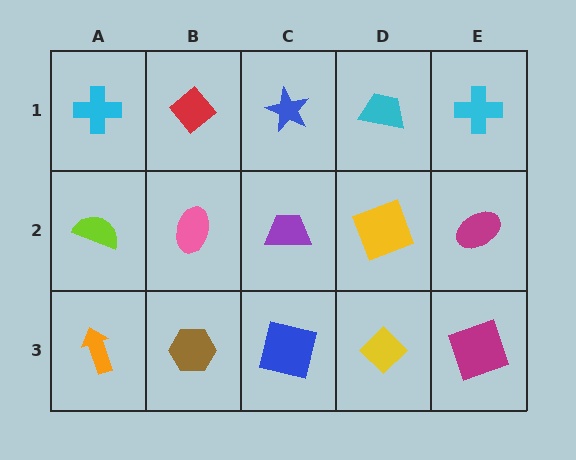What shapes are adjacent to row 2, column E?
A cyan cross (row 1, column E), a magenta square (row 3, column E), a yellow square (row 2, column D).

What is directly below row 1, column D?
A yellow square.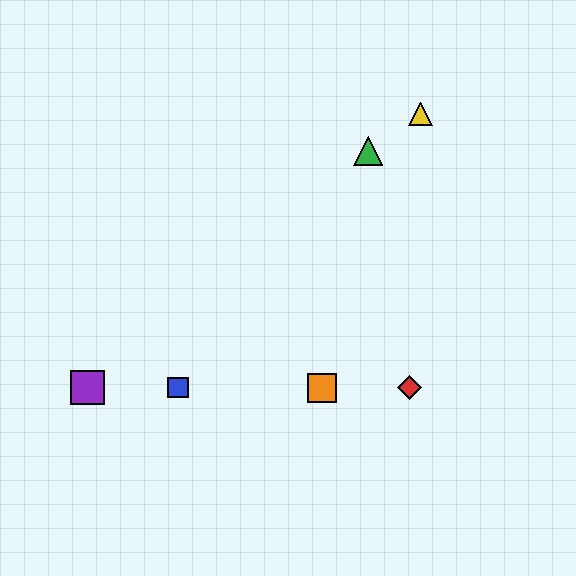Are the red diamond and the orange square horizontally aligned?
Yes, both are at y≈388.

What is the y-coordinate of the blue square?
The blue square is at y≈388.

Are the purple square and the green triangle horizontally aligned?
No, the purple square is at y≈388 and the green triangle is at y≈151.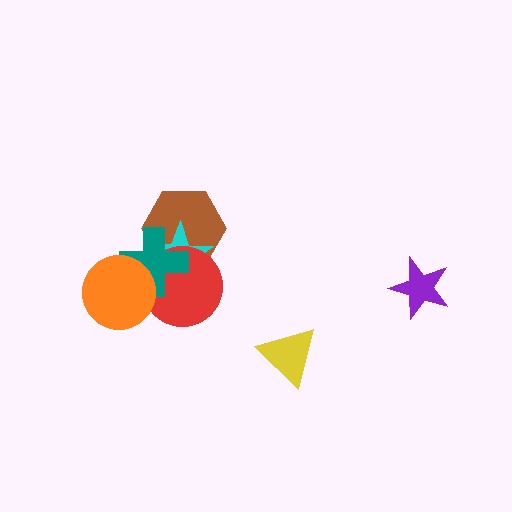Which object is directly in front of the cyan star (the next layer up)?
The red circle is directly in front of the cyan star.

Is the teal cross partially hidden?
Yes, it is partially covered by another shape.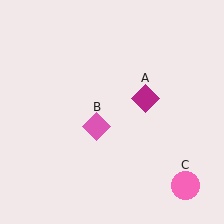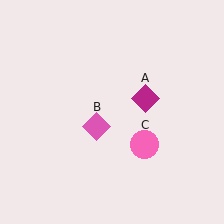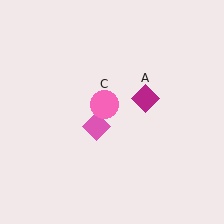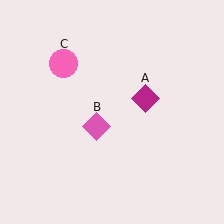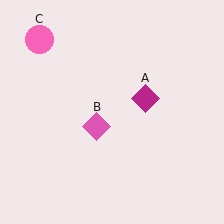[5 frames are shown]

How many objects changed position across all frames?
1 object changed position: pink circle (object C).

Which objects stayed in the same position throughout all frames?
Magenta diamond (object A) and pink diamond (object B) remained stationary.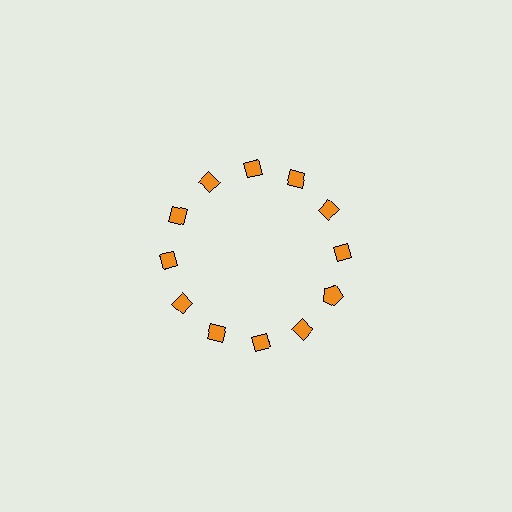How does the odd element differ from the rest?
It has a different shape: pentagon instead of diamond.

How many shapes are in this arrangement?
There are 12 shapes arranged in a ring pattern.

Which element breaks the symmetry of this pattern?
The orange pentagon at roughly the 4 o'clock position breaks the symmetry. All other shapes are orange diamonds.